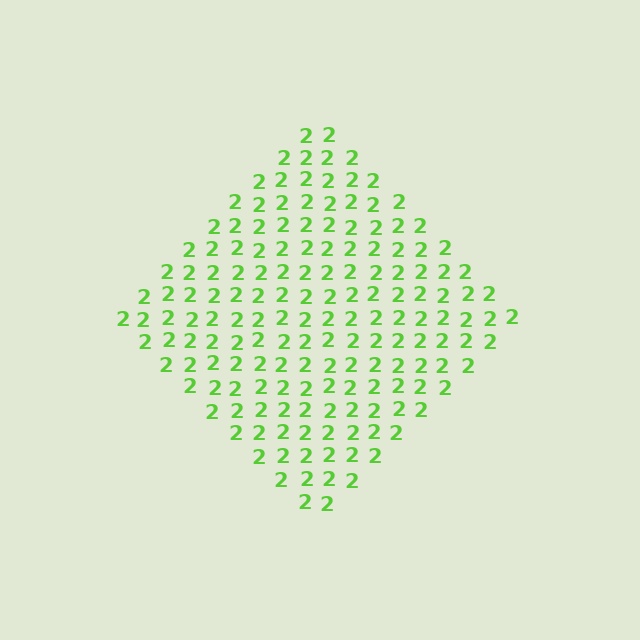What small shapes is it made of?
It is made of small digit 2's.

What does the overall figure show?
The overall figure shows a diamond.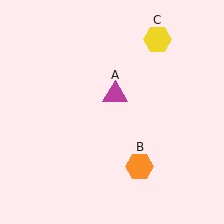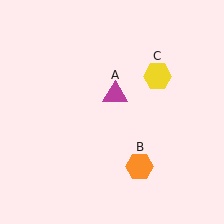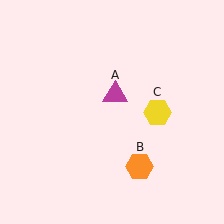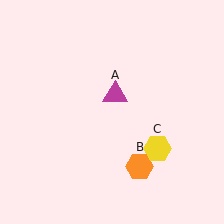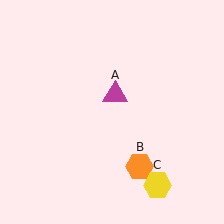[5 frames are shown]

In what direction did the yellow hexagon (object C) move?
The yellow hexagon (object C) moved down.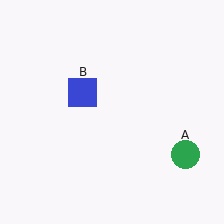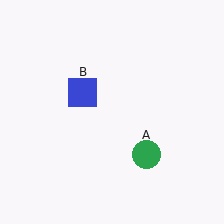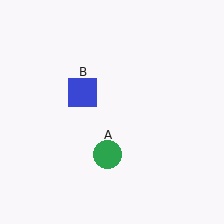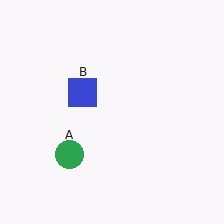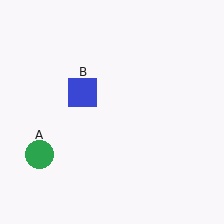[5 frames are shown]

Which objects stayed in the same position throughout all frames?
Blue square (object B) remained stationary.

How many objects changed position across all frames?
1 object changed position: green circle (object A).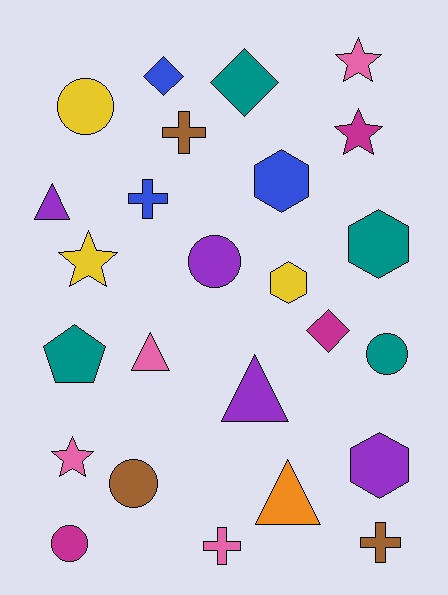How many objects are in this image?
There are 25 objects.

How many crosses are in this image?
There are 4 crosses.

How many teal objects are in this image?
There are 4 teal objects.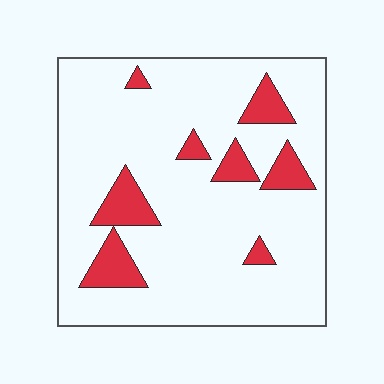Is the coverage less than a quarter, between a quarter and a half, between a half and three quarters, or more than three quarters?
Less than a quarter.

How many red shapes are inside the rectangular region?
8.